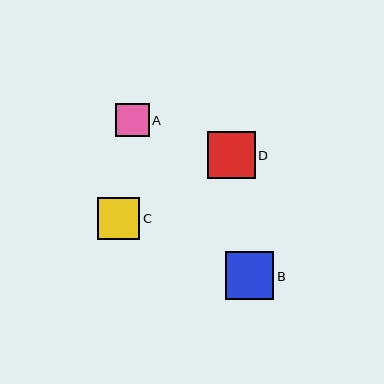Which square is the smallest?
Square A is the smallest with a size of approximately 34 pixels.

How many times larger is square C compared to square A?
Square C is approximately 1.2 times the size of square A.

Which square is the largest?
Square B is the largest with a size of approximately 49 pixels.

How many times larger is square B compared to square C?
Square B is approximately 1.2 times the size of square C.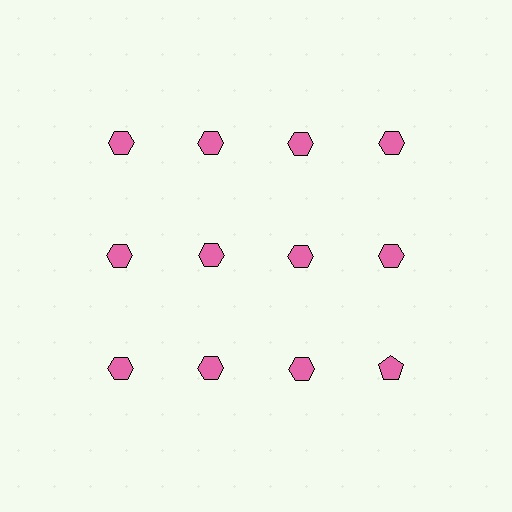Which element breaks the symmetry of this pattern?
The pink pentagon in the third row, second from right column breaks the symmetry. All other shapes are pink hexagons.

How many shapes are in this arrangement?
There are 12 shapes arranged in a grid pattern.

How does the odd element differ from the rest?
It has a different shape: pentagon instead of hexagon.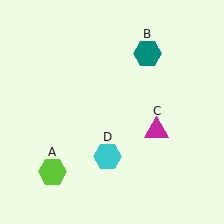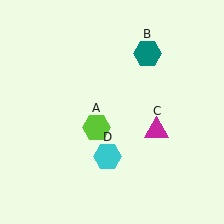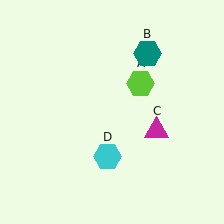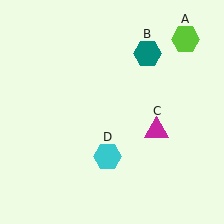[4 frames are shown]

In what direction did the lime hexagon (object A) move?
The lime hexagon (object A) moved up and to the right.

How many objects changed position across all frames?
1 object changed position: lime hexagon (object A).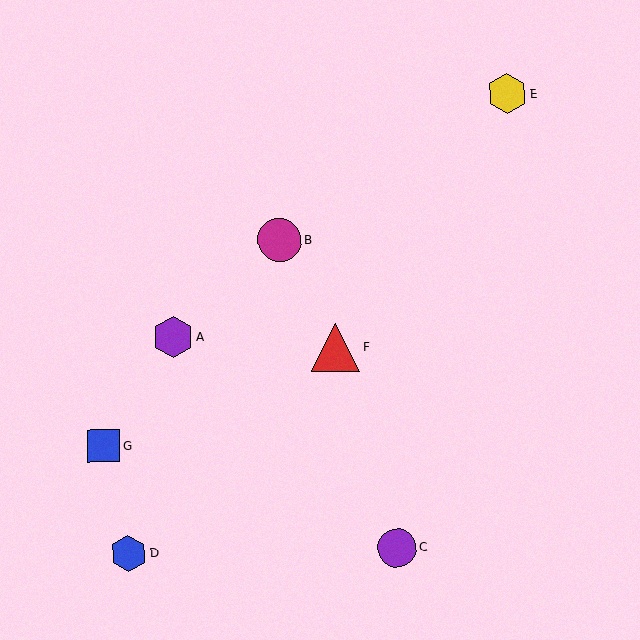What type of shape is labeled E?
Shape E is a yellow hexagon.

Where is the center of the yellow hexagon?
The center of the yellow hexagon is at (507, 93).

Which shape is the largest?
The red triangle (labeled F) is the largest.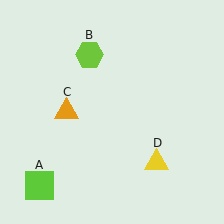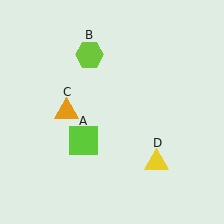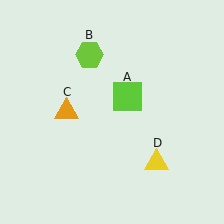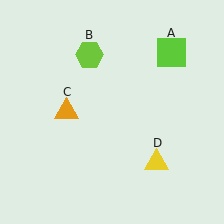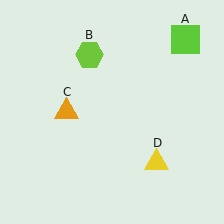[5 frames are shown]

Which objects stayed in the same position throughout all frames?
Lime hexagon (object B) and orange triangle (object C) and yellow triangle (object D) remained stationary.